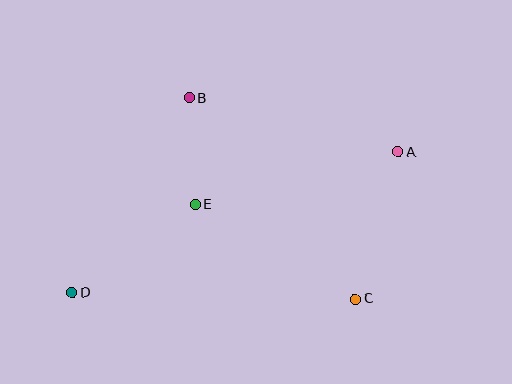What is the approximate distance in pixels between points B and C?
The distance between B and C is approximately 261 pixels.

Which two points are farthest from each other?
Points A and D are farthest from each other.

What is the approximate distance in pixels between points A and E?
The distance between A and E is approximately 209 pixels.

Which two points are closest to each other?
Points B and E are closest to each other.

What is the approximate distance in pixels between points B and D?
The distance between B and D is approximately 227 pixels.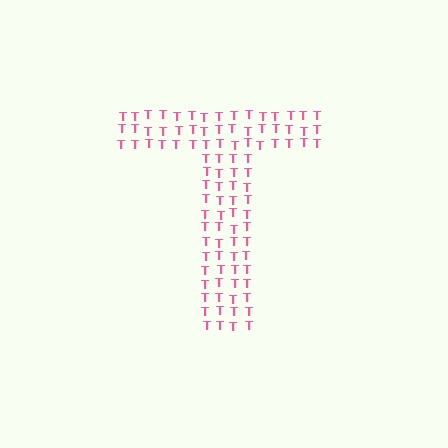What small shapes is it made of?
It is made of small letter T's.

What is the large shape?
The large shape is the letter T.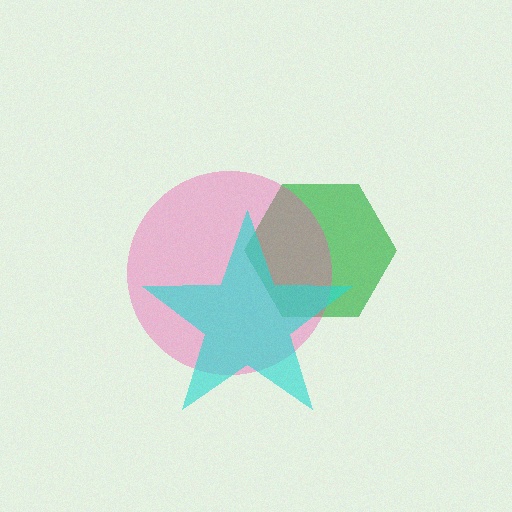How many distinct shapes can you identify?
There are 3 distinct shapes: a green hexagon, a pink circle, a cyan star.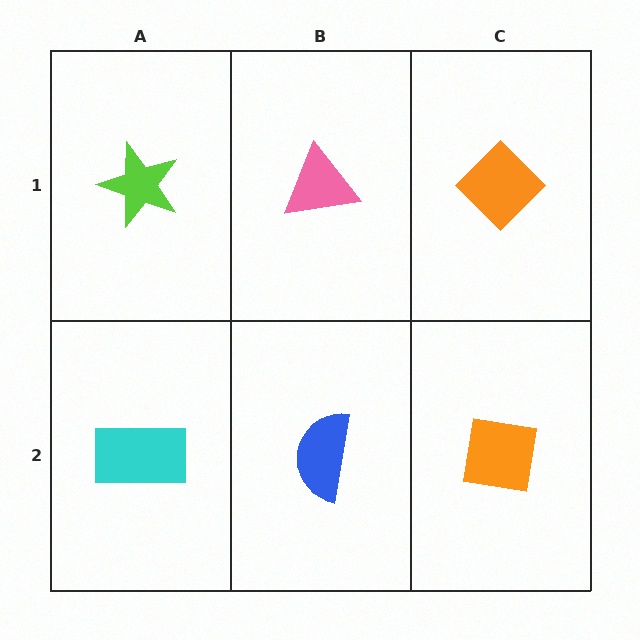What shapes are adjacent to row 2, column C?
An orange diamond (row 1, column C), a blue semicircle (row 2, column B).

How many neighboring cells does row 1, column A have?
2.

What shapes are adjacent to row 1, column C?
An orange square (row 2, column C), a pink triangle (row 1, column B).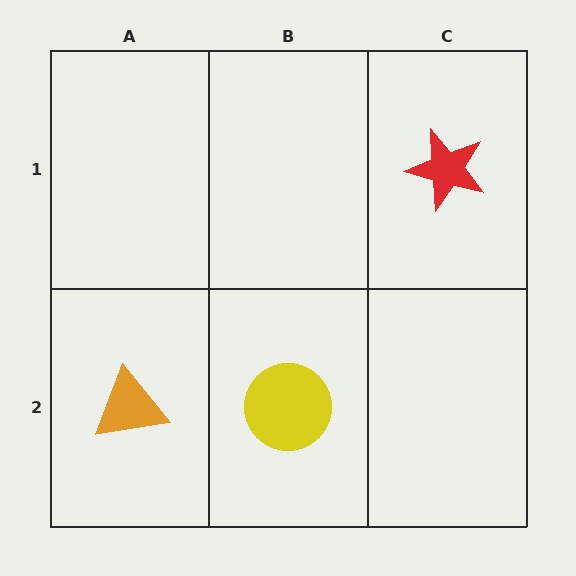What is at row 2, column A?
An orange triangle.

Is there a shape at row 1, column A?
No, that cell is empty.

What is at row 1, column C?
A red star.